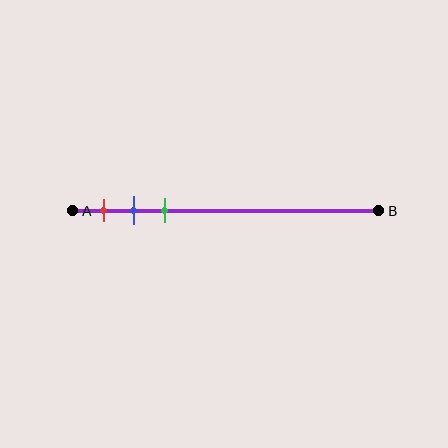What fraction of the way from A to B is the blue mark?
The blue mark is approximately 20% (0.2) of the way from A to B.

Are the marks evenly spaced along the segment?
Yes, the marks are approximately evenly spaced.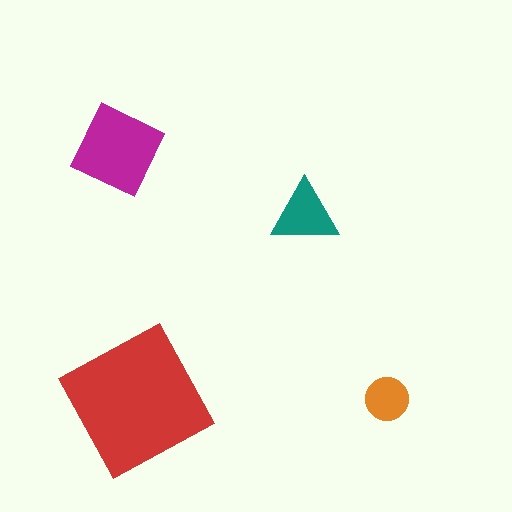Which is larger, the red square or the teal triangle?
The red square.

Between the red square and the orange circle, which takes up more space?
The red square.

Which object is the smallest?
The orange circle.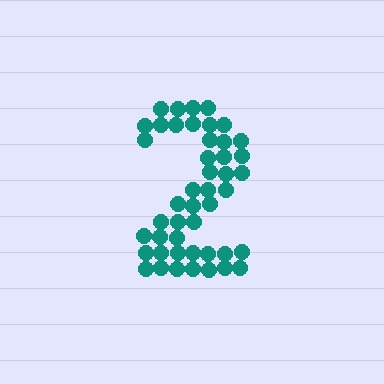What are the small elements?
The small elements are circles.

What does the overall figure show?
The overall figure shows the digit 2.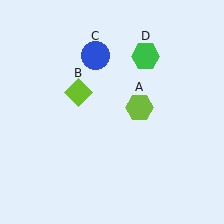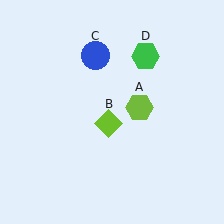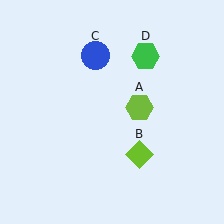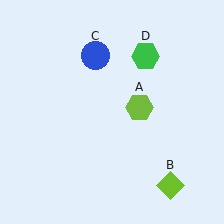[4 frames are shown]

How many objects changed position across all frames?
1 object changed position: lime diamond (object B).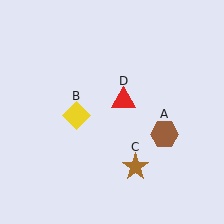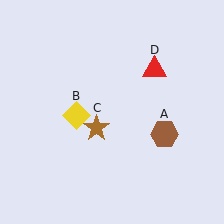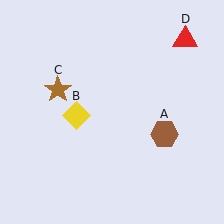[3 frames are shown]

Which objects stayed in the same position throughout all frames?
Brown hexagon (object A) and yellow diamond (object B) remained stationary.